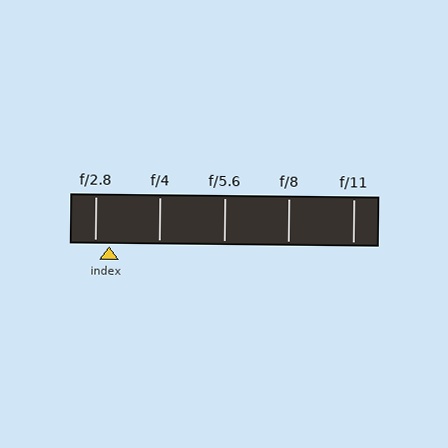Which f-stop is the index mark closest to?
The index mark is closest to f/2.8.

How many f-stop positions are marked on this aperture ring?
There are 5 f-stop positions marked.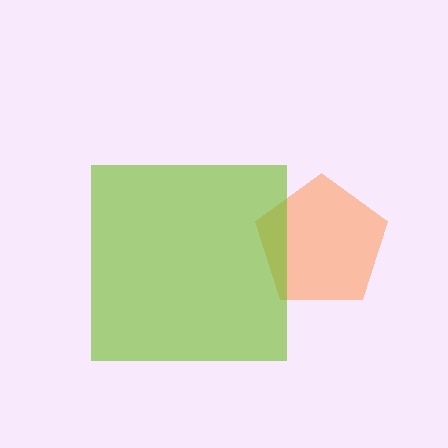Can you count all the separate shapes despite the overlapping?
Yes, there are 2 separate shapes.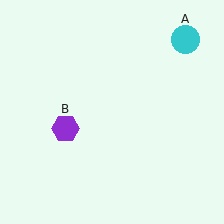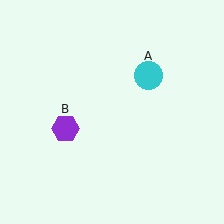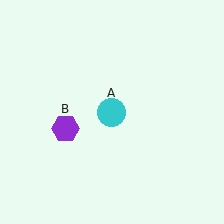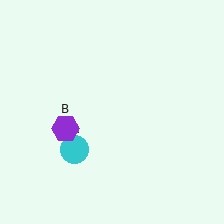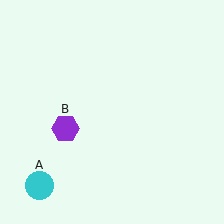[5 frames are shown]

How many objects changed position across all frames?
1 object changed position: cyan circle (object A).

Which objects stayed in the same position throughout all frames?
Purple hexagon (object B) remained stationary.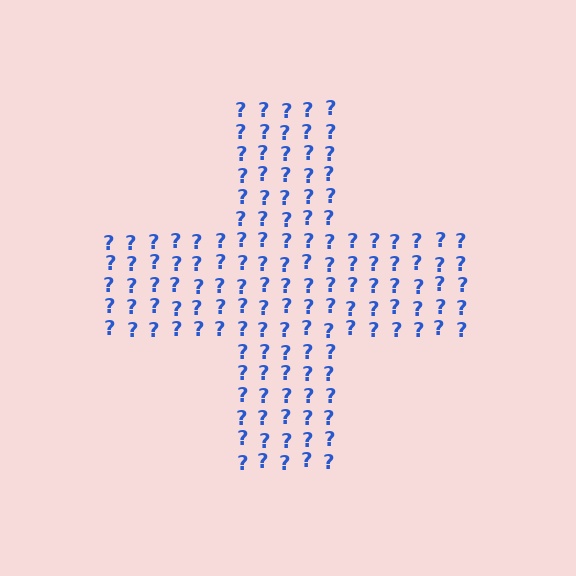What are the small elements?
The small elements are question marks.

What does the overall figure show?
The overall figure shows a cross.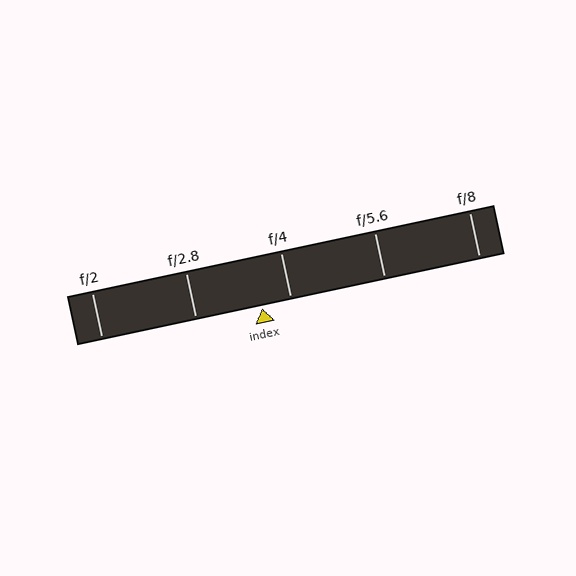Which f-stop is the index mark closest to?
The index mark is closest to f/4.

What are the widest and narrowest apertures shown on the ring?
The widest aperture shown is f/2 and the narrowest is f/8.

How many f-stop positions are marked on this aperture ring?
There are 5 f-stop positions marked.